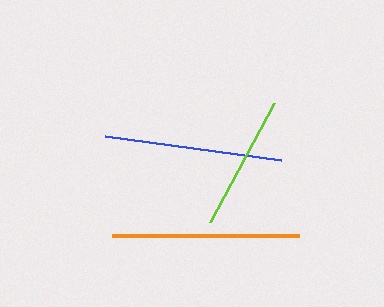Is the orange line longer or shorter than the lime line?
The orange line is longer than the lime line.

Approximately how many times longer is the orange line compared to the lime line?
The orange line is approximately 1.4 times the length of the lime line.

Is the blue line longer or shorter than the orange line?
The orange line is longer than the blue line.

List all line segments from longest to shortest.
From longest to shortest: orange, blue, lime.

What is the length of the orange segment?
The orange segment is approximately 187 pixels long.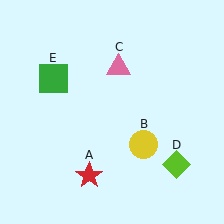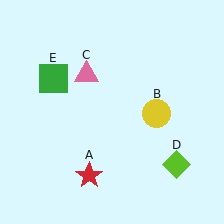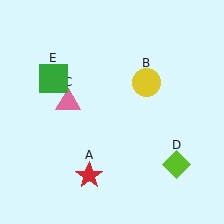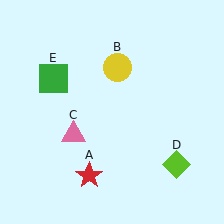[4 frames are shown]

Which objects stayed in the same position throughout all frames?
Red star (object A) and lime diamond (object D) and green square (object E) remained stationary.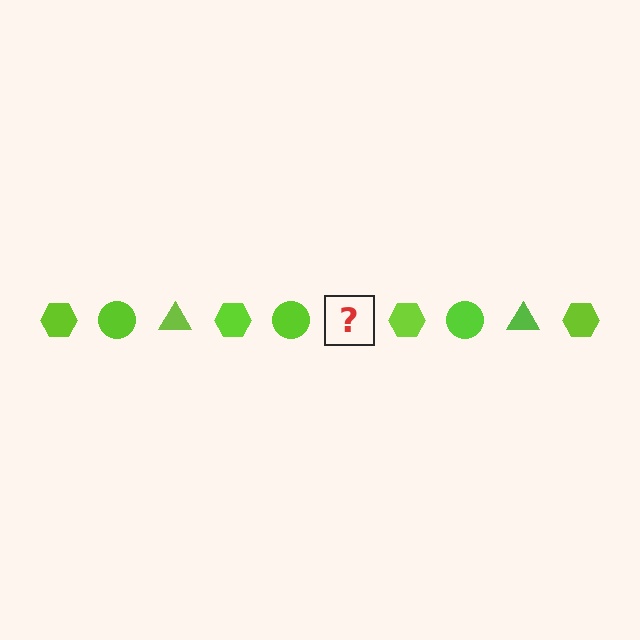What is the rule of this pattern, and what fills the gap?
The rule is that the pattern cycles through hexagon, circle, triangle shapes in lime. The gap should be filled with a lime triangle.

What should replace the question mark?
The question mark should be replaced with a lime triangle.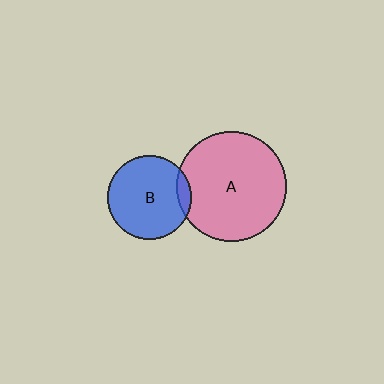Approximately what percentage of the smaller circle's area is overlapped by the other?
Approximately 10%.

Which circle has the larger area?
Circle A (pink).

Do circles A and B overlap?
Yes.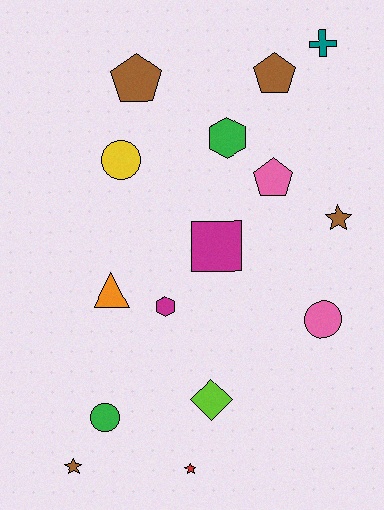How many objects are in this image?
There are 15 objects.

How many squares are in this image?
There is 1 square.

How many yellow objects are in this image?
There is 1 yellow object.